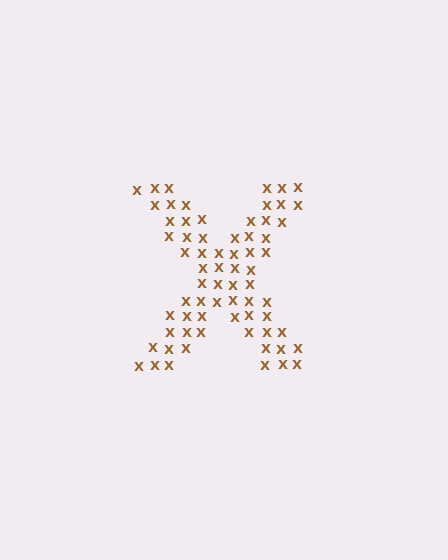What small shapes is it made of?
It is made of small letter X's.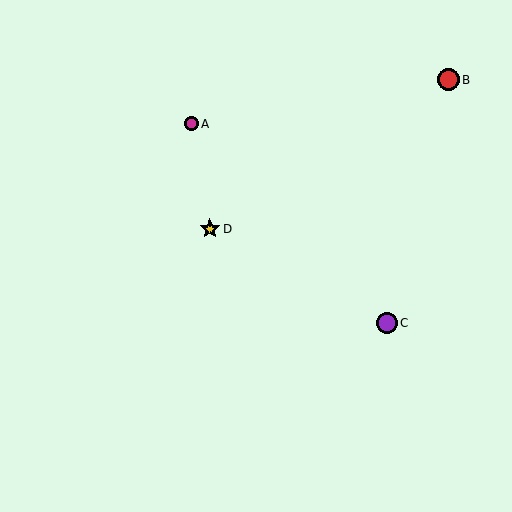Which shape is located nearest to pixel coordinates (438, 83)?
The red circle (labeled B) at (448, 80) is nearest to that location.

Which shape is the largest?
The red circle (labeled B) is the largest.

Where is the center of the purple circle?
The center of the purple circle is at (387, 323).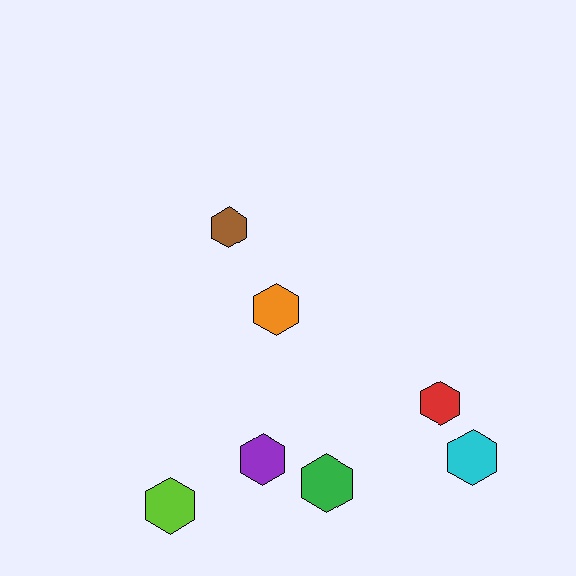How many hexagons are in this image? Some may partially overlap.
There are 7 hexagons.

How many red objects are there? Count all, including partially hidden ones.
There is 1 red object.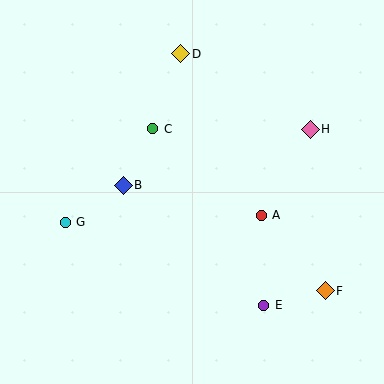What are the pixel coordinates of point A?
Point A is at (261, 215).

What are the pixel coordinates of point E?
Point E is at (264, 305).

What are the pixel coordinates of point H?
Point H is at (310, 129).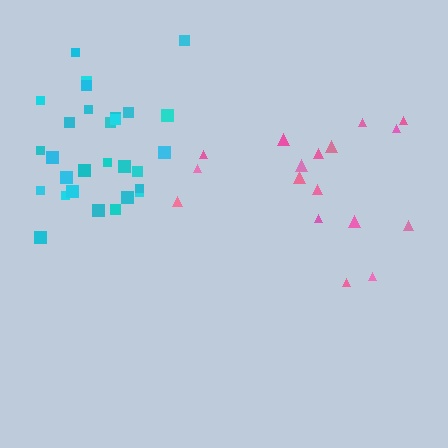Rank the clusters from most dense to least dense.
cyan, pink.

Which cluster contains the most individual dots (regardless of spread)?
Cyan (29).